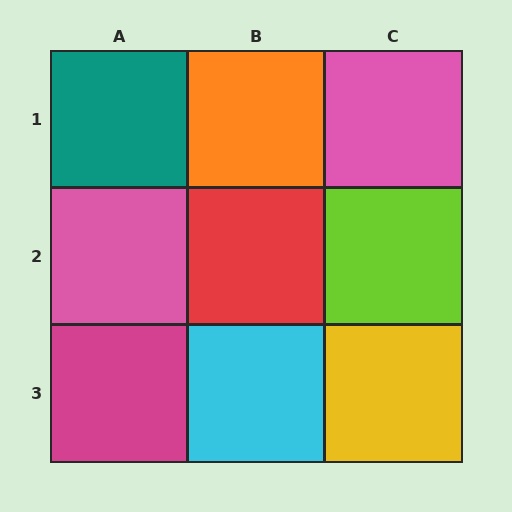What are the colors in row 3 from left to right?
Magenta, cyan, yellow.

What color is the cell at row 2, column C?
Lime.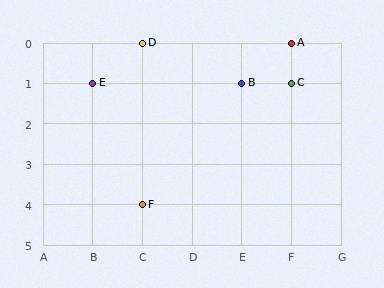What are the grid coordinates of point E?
Point E is at grid coordinates (B, 1).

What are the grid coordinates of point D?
Point D is at grid coordinates (C, 0).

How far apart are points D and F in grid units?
Points D and F are 4 rows apart.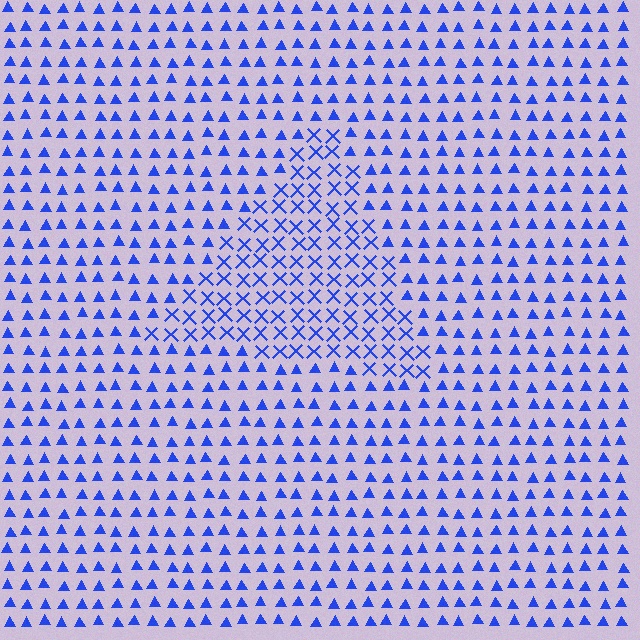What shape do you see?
I see a triangle.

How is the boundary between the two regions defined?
The boundary is defined by a change in element shape: X marks inside vs. triangles outside. All elements share the same color and spacing.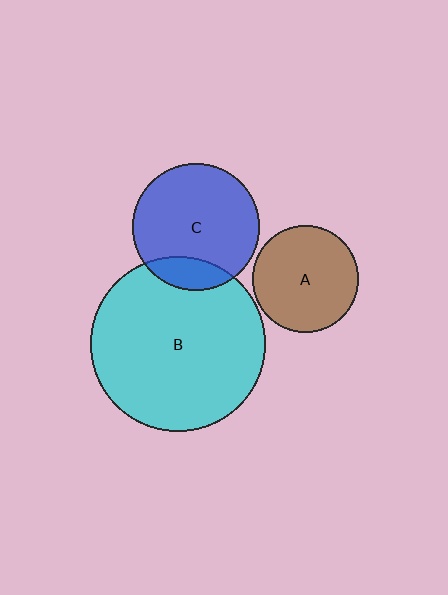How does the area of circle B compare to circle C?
Approximately 1.9 times.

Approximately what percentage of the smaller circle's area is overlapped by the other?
Approximately 15%.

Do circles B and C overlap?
Yes.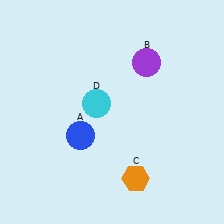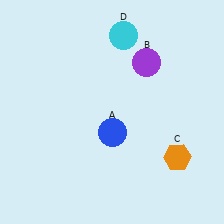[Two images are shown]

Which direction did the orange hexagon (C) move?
The orange hexagon (C) moved right.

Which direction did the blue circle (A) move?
The blue circle (A) moved right.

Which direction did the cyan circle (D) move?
The cyan circle (D) moved up.